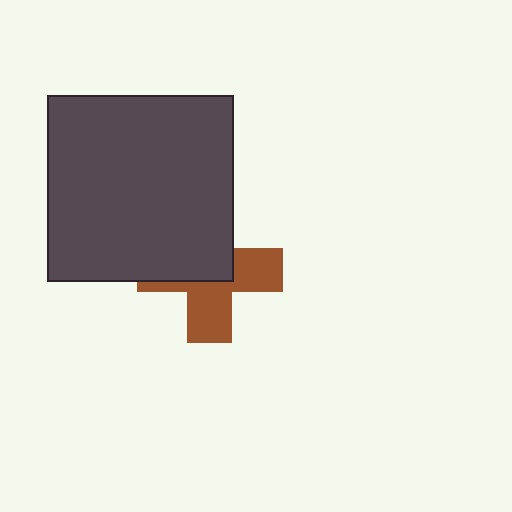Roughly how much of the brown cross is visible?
About half of it is visible (roughly 50%).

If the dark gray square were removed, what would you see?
You would see the complete brown cross.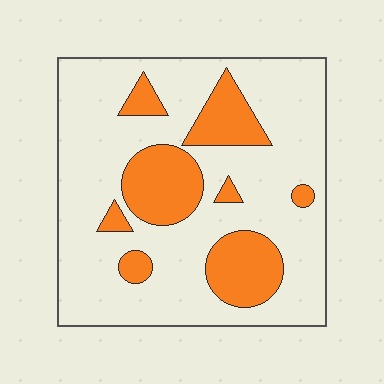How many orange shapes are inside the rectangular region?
8.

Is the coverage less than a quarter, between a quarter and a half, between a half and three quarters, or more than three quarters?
Less than a quarter.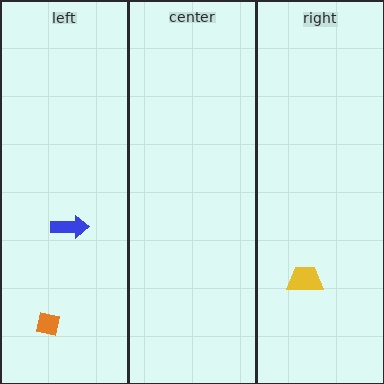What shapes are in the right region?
The yellow trapezoid.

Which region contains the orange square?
The left region.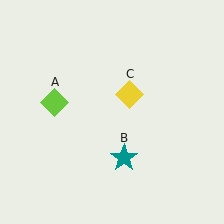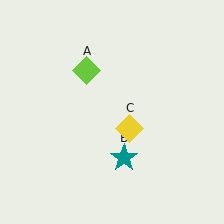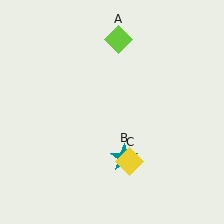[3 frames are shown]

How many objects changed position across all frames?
2 objects changed position: lime diamond (object A), yellow diamond (object C).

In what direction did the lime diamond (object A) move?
The lime diamond (object A) moved up and to the right.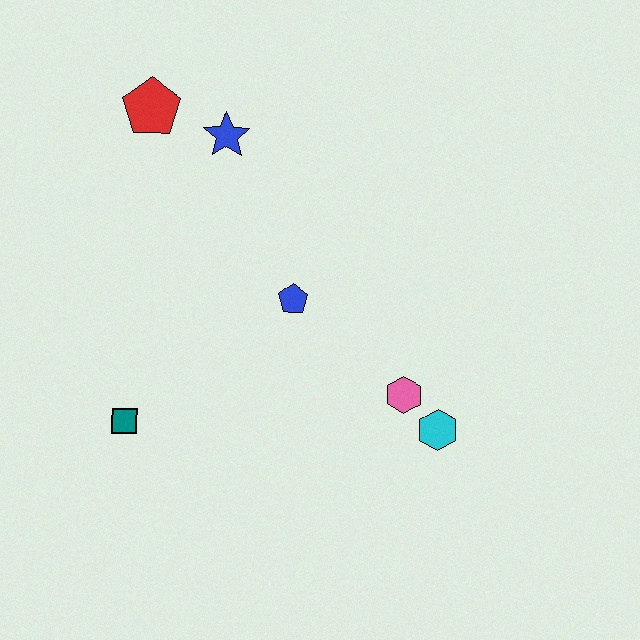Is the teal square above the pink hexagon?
No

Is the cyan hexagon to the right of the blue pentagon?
Yes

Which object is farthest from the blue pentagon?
The red pentagon is farthest from the blue pentagon.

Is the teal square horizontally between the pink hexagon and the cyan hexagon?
No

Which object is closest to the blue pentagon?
The pink hexagon is closest to the blue pentagon.